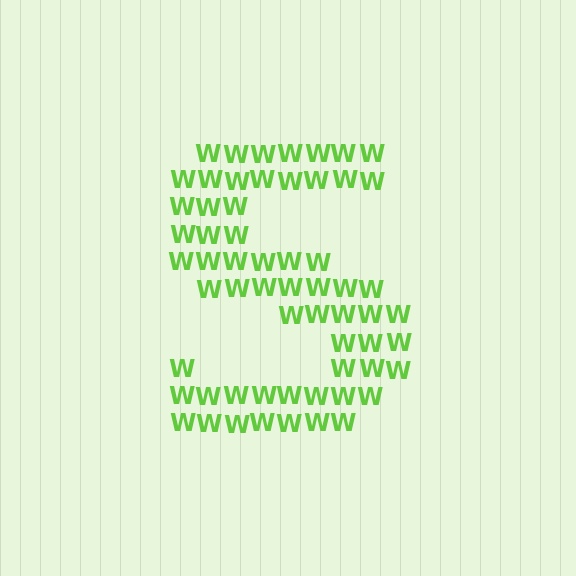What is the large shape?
The large shape is the letter S.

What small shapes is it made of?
It is made of small letter W's.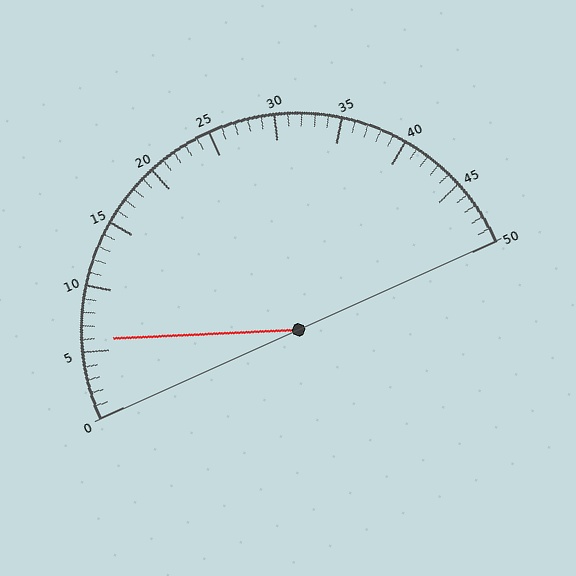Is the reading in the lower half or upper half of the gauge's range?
The reading is in the lower half of the range (0 to 50).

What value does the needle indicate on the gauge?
The needle indicates approximately 6.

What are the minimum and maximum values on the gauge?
The gauge ranges from 0 to 50.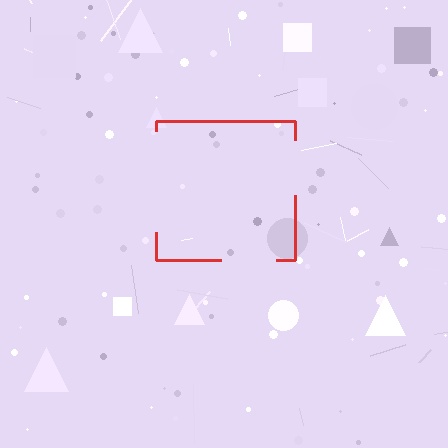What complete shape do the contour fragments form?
The contour fragments form a square.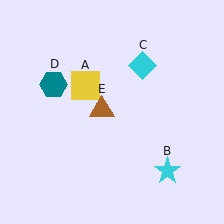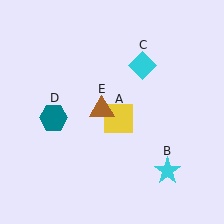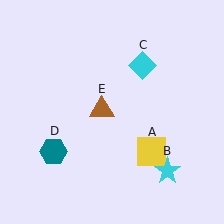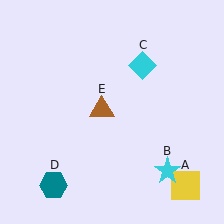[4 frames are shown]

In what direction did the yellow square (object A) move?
The yellow square (object A) moved down and to the right.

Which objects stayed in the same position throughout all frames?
Cyan star (object B) and cyan diamond (object C) and brown triangle (object E) remained stationary.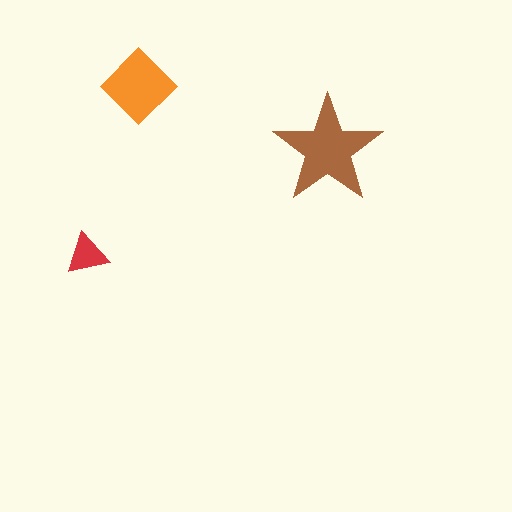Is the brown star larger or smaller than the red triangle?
Larger.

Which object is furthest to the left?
The red triangle is leftmost.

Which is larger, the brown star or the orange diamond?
The brown star.